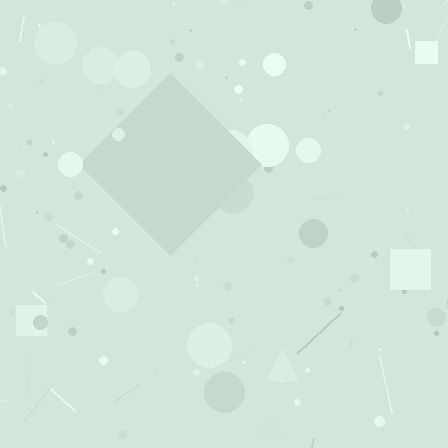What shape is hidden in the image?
A diamond is hidden in the image.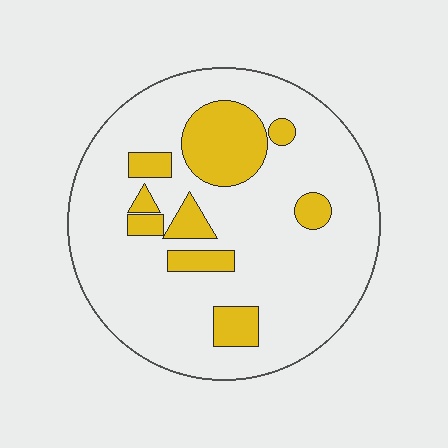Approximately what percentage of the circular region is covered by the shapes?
Approximately 20%.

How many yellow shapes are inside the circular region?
9.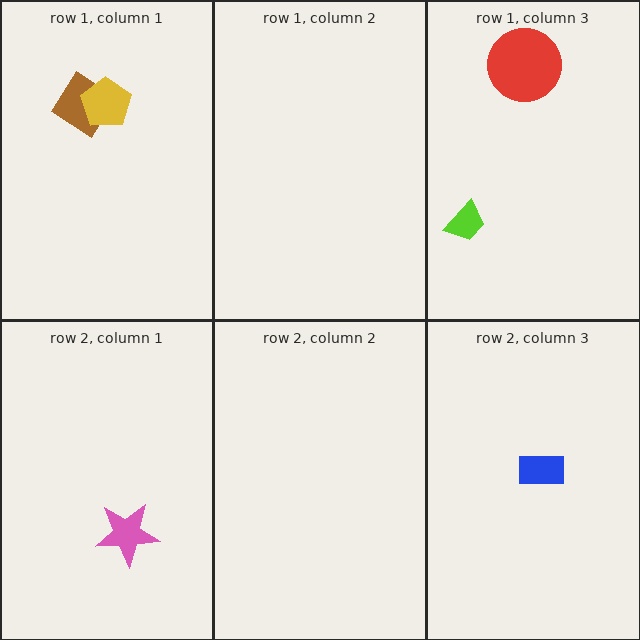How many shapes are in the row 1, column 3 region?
2.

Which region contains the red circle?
The row 1, column 3 region.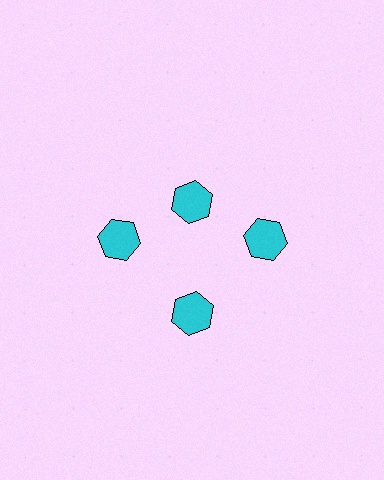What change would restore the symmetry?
The symmetry would be restored by moving it outward, back onto the ring so that all 4 hexagons sit at equal angles and equal distance from the center.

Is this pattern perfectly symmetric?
No. The 4 cyan hexagons are arranged in a ring, but one element near the 12 o'clock position is pulled inward toward the center, breaking the 4-fold rotational symmetry.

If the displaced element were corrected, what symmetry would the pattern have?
It would have 4-fold rotational symmetry — the pattern would map onto itself every 90 degrees.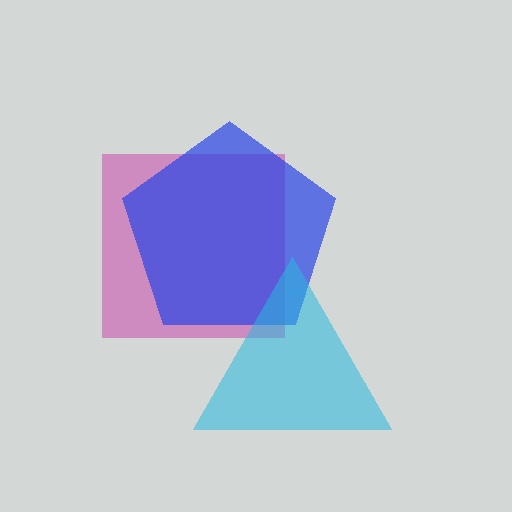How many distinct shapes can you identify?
There are 3 distinct shapes: a magenta square, a blue pentagon, a cyan triangle.